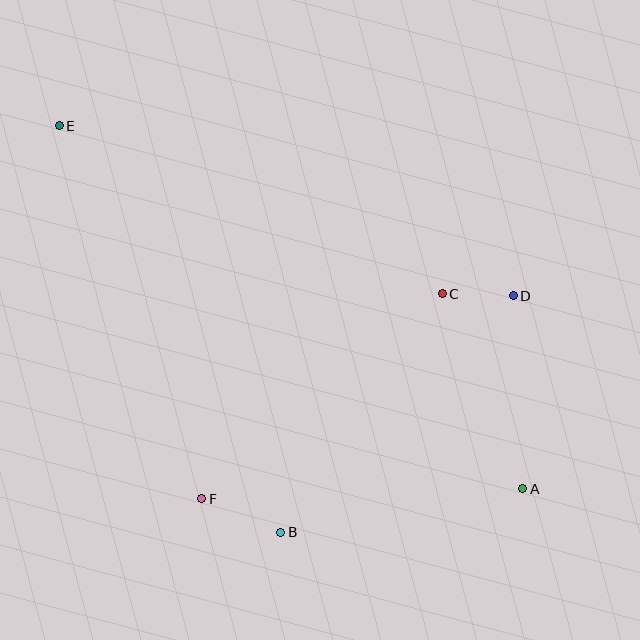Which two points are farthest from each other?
Points A and E are farthest from each other.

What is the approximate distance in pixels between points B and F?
The distance between B and F is approximately 86 pixels.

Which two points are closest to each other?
Points C and D are closest to each other.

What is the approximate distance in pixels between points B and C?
The distance between B and C is approximately 288 pixels.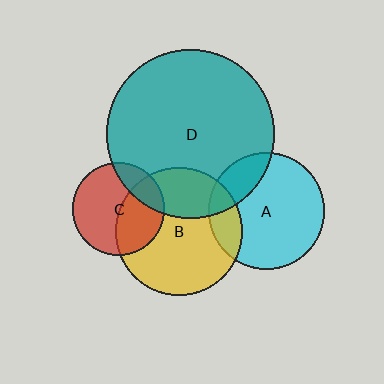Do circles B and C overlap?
Yes.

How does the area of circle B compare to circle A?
Approximately 1.2 times.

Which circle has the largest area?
Circle D (teal).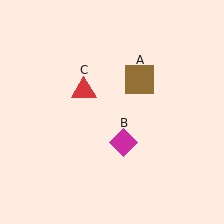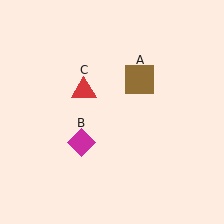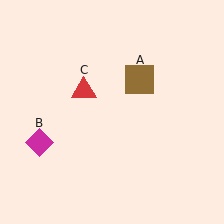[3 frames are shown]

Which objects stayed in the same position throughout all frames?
Brown square (object A) and red triangle (object C) remained stationary.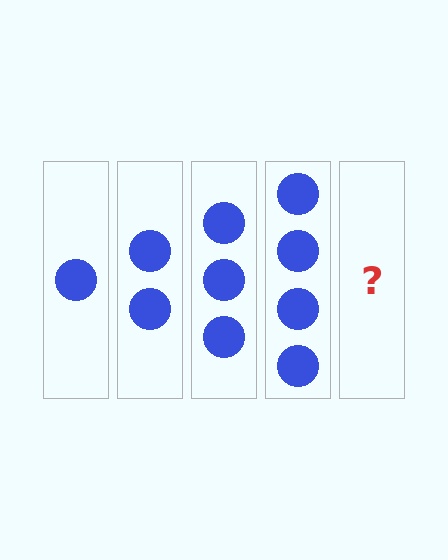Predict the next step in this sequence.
The next step is 5 circles.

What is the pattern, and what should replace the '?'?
The pattern is that each step adds one more circle. The '?' should be 5 circles.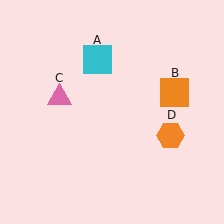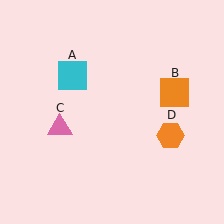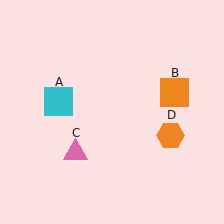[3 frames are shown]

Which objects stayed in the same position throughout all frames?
Orange square (object B) and orange hexagon (object D) remained stationary.